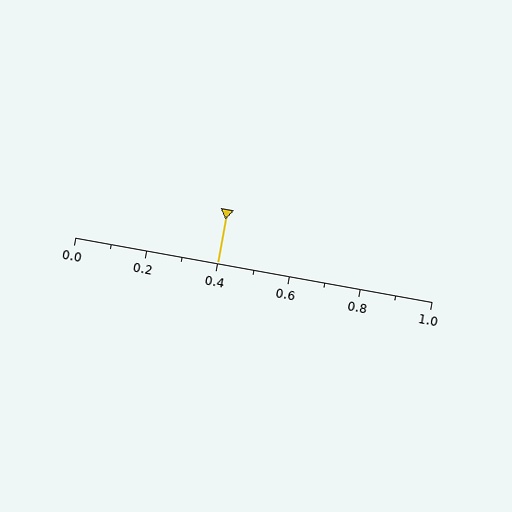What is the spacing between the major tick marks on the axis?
The major ticks are spaced 0.2 apart.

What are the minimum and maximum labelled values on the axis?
The axis runs from 0.0 to 1.0.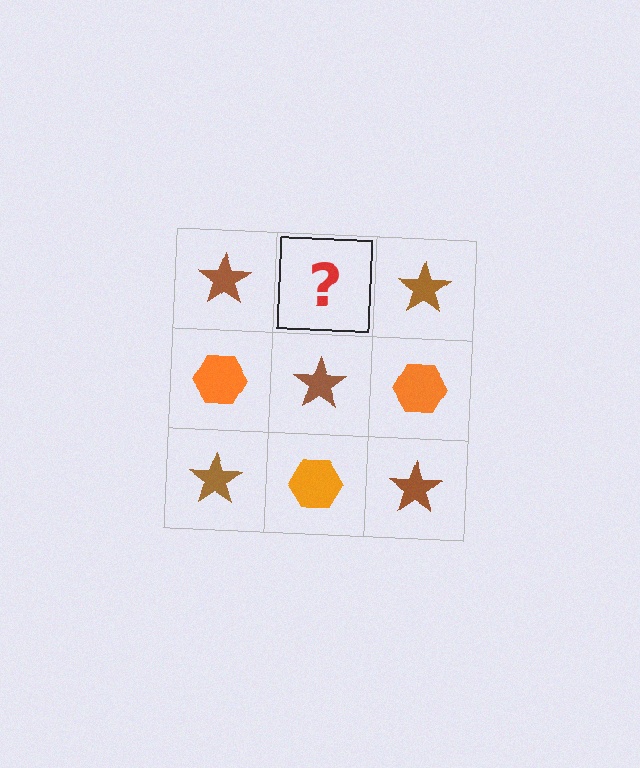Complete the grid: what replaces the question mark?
The question mark should be replaced with an orange hexagon.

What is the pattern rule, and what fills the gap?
The rule is that it alternates brown star and orange hexagon in a checkerboard pattern. The gap should be filled with an orange hexagon.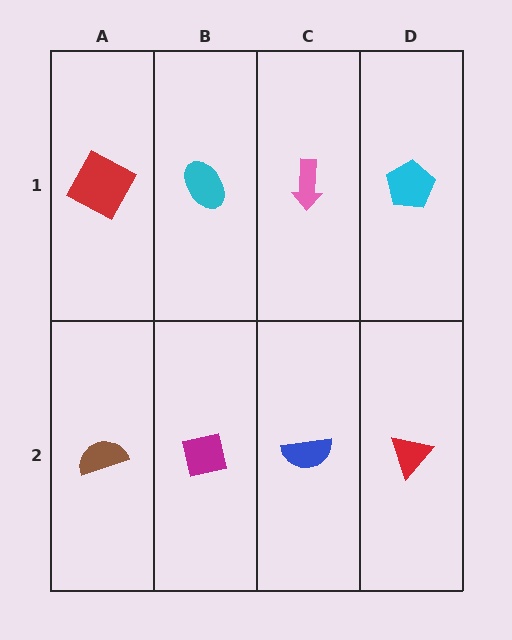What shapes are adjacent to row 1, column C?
A blue semicircle (row 2, column C), a cyan ellipse (row 1, column B), a cyan pentagon (row 1, column D).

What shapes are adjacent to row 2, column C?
A pink arrow (row 1, column C), a magenta square (row 2, column B), a red triangle (row 2, column D).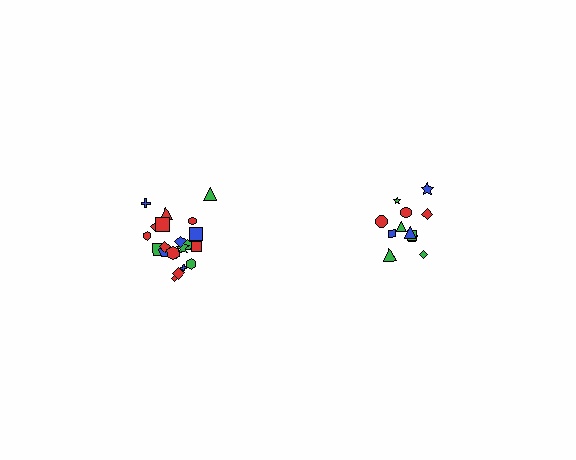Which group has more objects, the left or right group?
The left group.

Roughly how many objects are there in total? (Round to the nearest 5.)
Roughly 35 objects in total.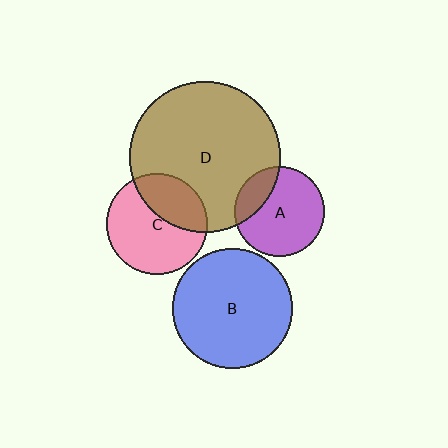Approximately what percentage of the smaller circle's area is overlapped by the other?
Approximately 35%.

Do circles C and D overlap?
Yes.